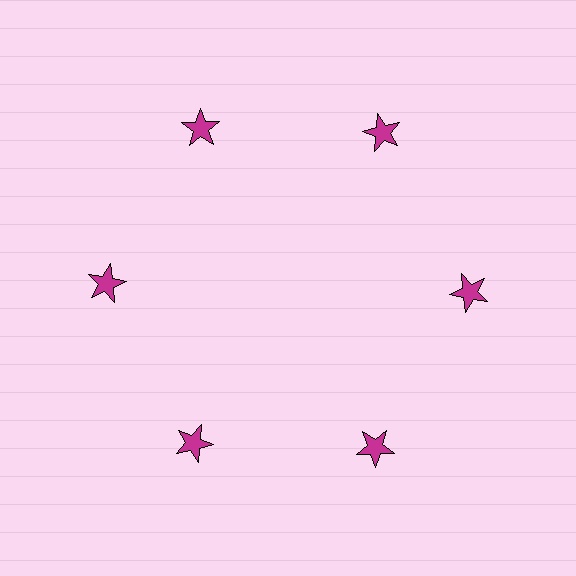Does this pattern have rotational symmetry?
Yes, this pattern has 6-fold rotational symmetry. It looks the same after rotating 60 degrees around the center.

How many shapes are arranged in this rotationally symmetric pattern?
There are 6 shapes, arranged in 6 groups of 1.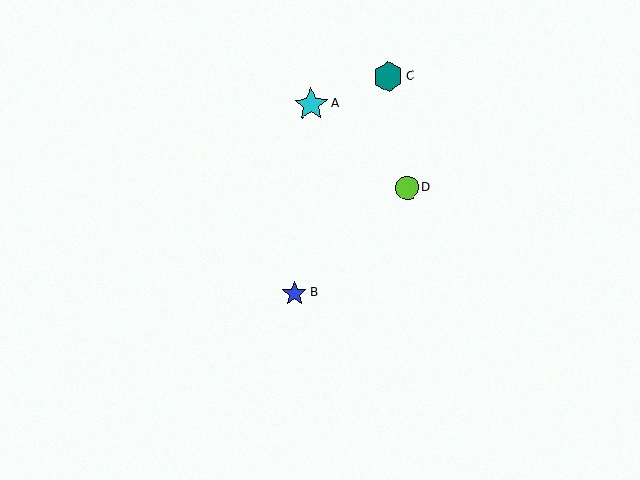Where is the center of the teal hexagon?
The center of the teal hexagon is at (388, 77).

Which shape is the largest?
The cyan star (labeled A) is the largest.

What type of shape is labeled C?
Shape C is a teal hexagon.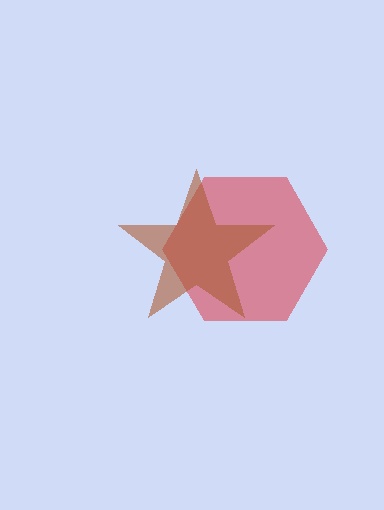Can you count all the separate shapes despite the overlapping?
Yes, there are 2 separate shapes.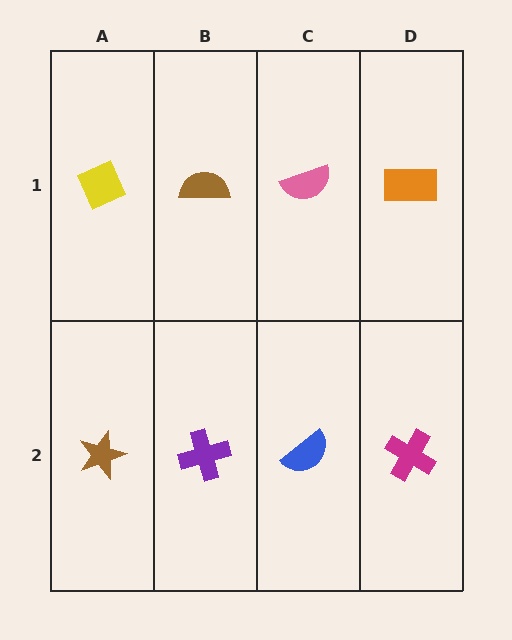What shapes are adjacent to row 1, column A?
A brown star (row 2, column A), a brown semicircle (row 1, column B).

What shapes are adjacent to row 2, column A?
A yellow diamond (row 1, column A), a purple cross (row 2, column B).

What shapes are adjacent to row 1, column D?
A magenta cross (row 2, column D), a pink semicircle (row 1, column C).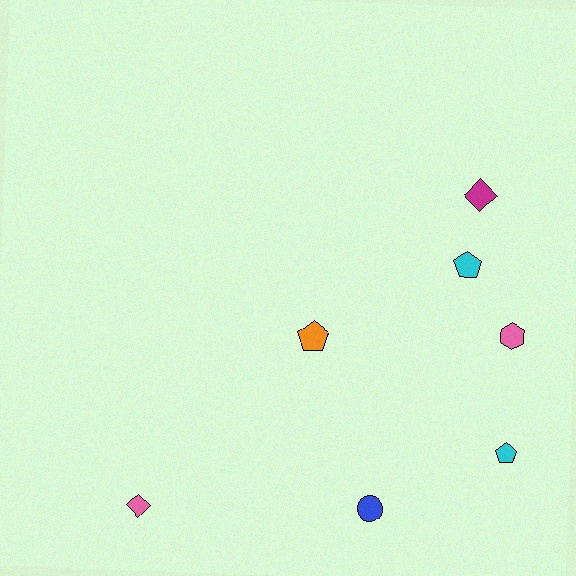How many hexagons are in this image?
There is 1 hexagon.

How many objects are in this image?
There are 7 objects.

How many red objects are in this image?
There are no red objects.